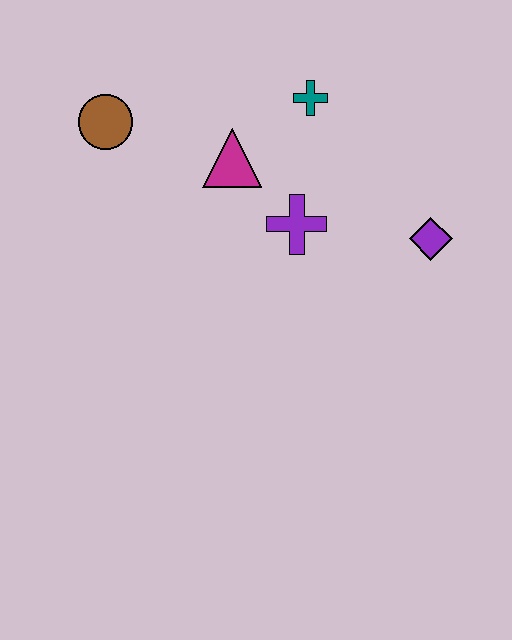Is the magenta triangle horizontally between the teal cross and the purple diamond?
No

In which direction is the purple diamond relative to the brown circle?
The purple diamond is to the right of the brown circle.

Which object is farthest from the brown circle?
The purple diamond is farthest from the brown circle.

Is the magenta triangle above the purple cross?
Yes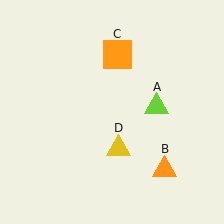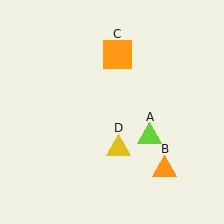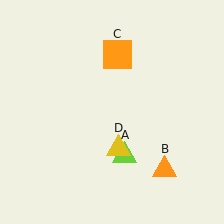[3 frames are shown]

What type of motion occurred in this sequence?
The lime triangle (object A) rotated clockwise around the center of the scene.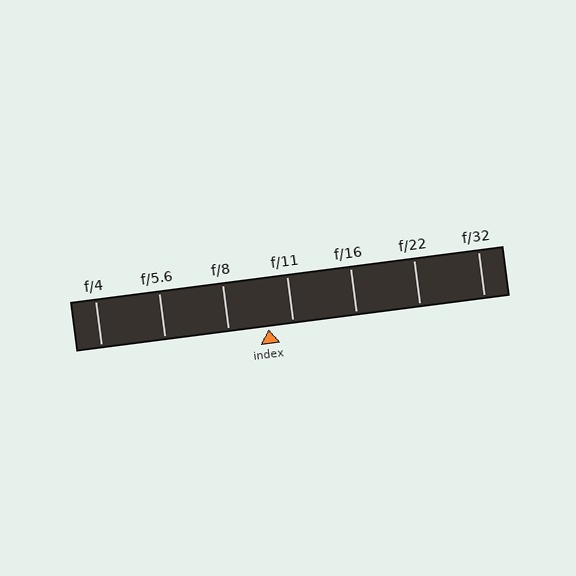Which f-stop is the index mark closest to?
The index mark is closest to f/11.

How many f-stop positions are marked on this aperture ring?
There are 7 f-stop positions marked.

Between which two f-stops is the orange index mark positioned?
The index mark is between f/8 and f/11.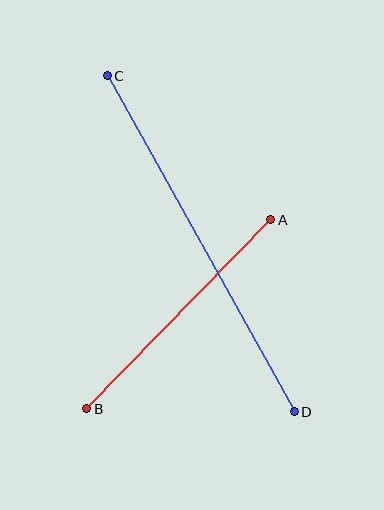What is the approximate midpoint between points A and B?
The midpoint is at approximately (179, 314) pixels.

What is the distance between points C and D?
The distance is approximately 385 pixels.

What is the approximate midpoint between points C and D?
The midpoint is at approximately (201, 244) pixels.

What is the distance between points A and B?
The distance is approximately 264 pixels.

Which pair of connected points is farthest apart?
Points C and D are farthest apart.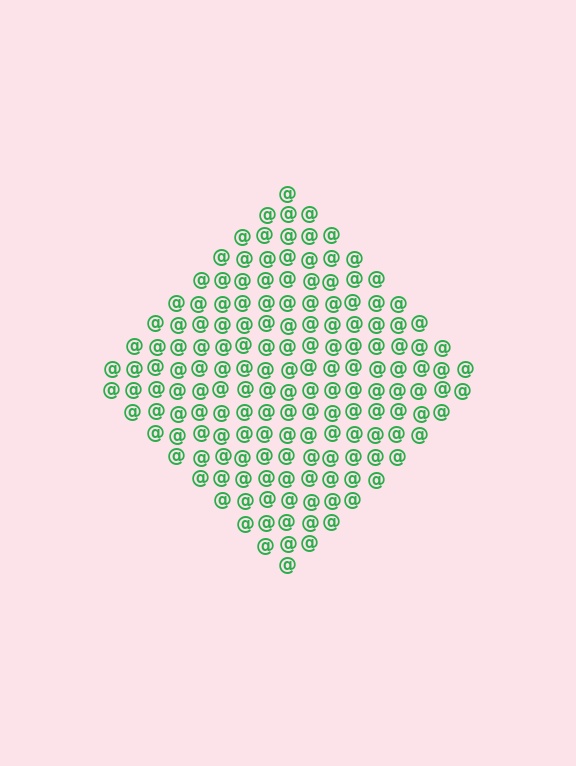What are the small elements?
The small elements are at signs.